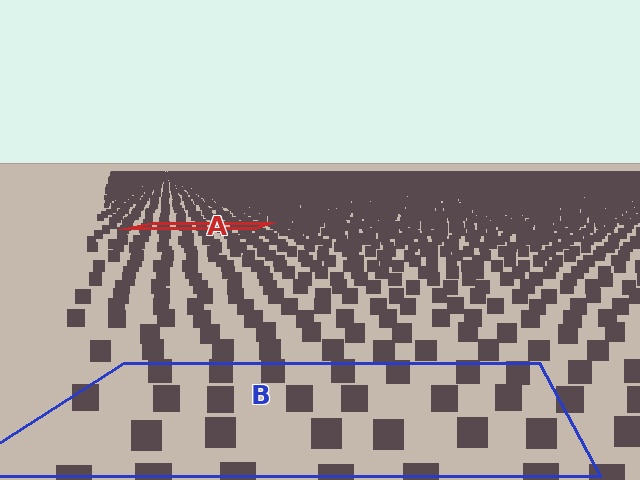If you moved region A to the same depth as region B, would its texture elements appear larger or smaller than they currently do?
They would appear larger. At a closer depth, the same texture elements are projected at a bigger on-screen size.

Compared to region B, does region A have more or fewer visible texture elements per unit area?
Region A has more texture elements per unit area — they are packed more densely because it is farther away.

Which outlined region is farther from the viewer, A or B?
Region A is farther from the viewer — the texture elements inside it appear smaller and more densely packed.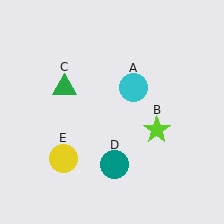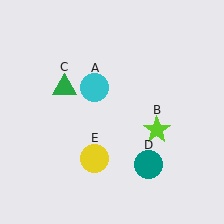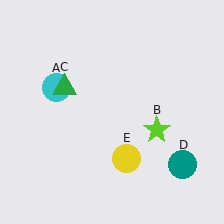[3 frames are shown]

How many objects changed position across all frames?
3 objects changed position: cyan circle (object A), teal circle (object D), yellow circle (object E).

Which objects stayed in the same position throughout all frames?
Lime star (object B) and green triangle (object C) remained stationary.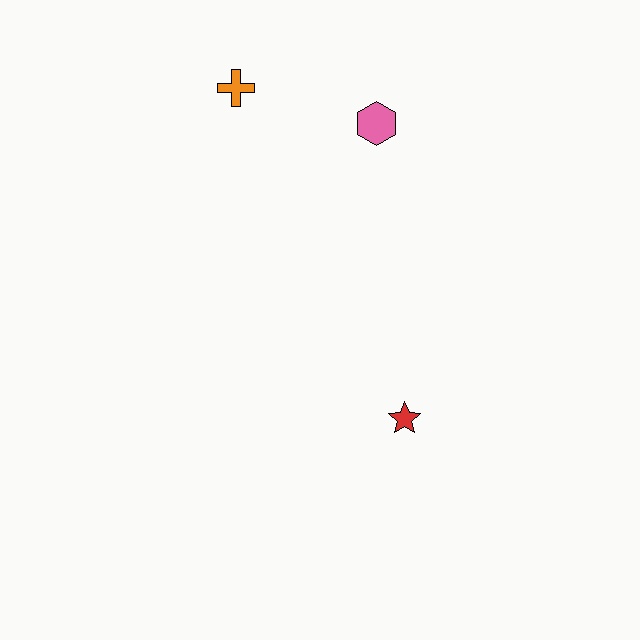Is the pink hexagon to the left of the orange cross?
No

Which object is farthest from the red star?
The orange cross is farthest from the red star.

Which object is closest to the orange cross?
The pink hexagon is closest to the orange cross.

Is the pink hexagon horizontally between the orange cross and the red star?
Yes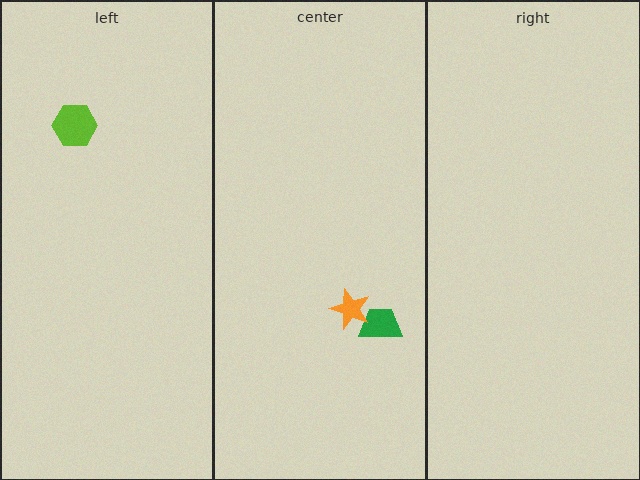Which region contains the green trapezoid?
The center region.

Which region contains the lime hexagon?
The left region.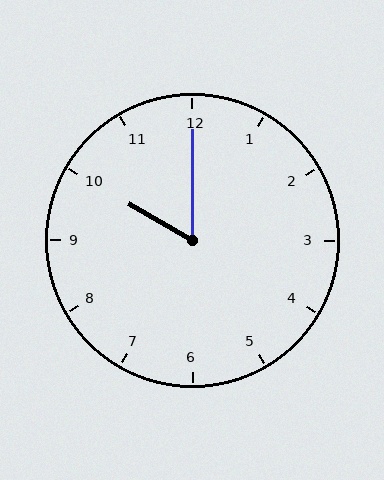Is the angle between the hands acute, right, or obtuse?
It is acute.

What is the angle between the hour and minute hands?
Approximately 60 degrees.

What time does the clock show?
10:00.